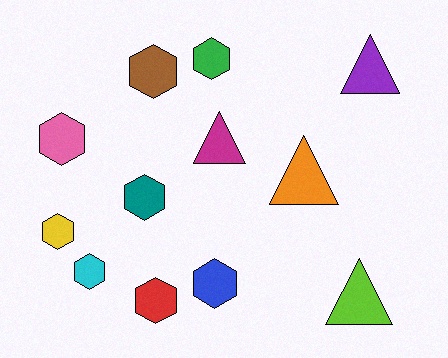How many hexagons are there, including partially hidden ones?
There are 8 hexagons.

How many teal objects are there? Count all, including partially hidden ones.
There is 1 teal object.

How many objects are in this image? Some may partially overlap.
There are 12 objects.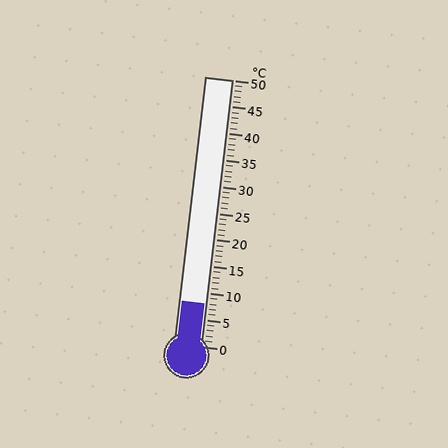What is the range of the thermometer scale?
The thermometer scale ranges from 0°C to 50°C.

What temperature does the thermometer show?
The thermometer shows approximately 8°C.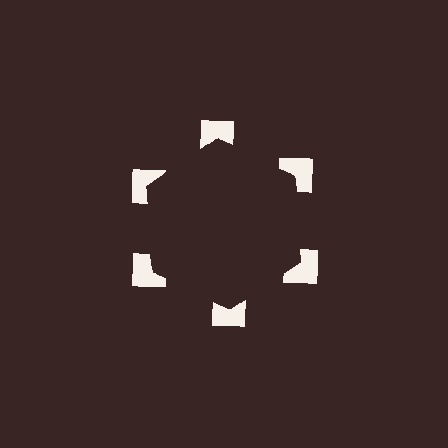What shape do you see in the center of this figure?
An illusory hexagon — its edges are inferred from the aligned wedge cuts in the notched squares, not physically drawn.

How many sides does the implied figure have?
6 sides.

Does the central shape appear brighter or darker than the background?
It typically appears slightly darker than the background, even though no actual brightness change is drawn.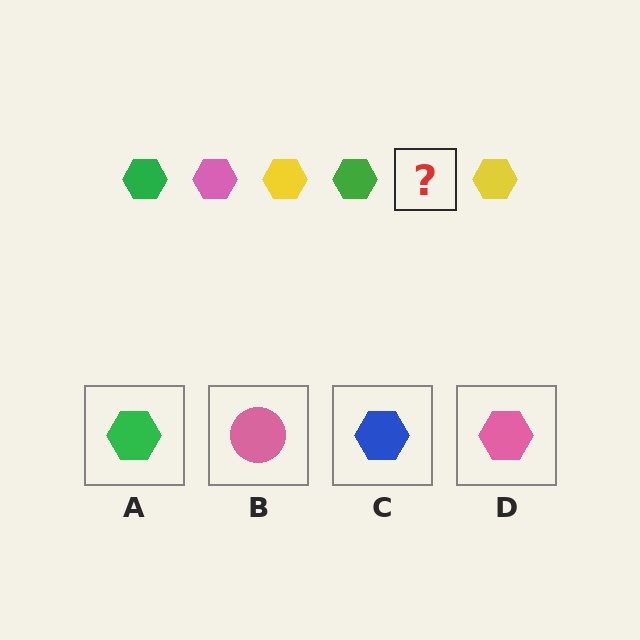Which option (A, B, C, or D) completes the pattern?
D.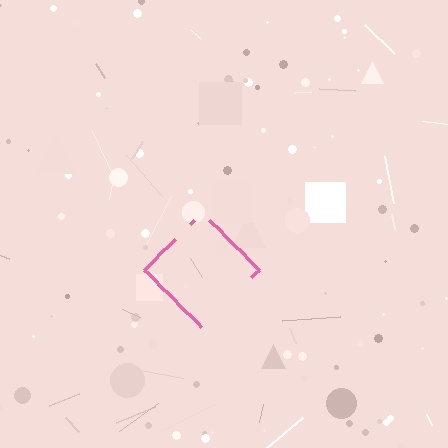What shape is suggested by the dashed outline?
The dashed outline suggests a diamond.